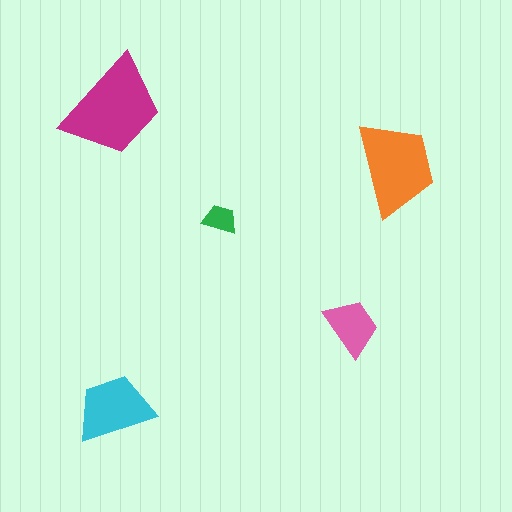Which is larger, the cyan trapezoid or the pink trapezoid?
The cyan one.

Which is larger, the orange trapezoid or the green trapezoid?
The orange one.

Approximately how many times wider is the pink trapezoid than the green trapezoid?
About 1.5 times wider.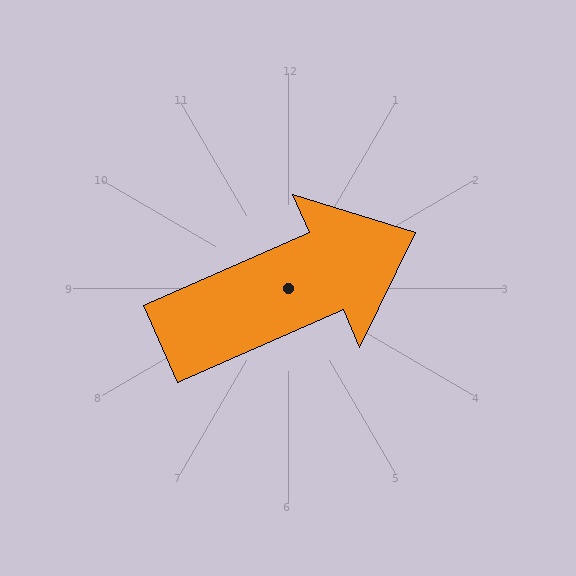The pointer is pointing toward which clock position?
Roughly 2 o'clock.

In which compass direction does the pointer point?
Northeast.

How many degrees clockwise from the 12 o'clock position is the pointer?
Approximately 66 degrees.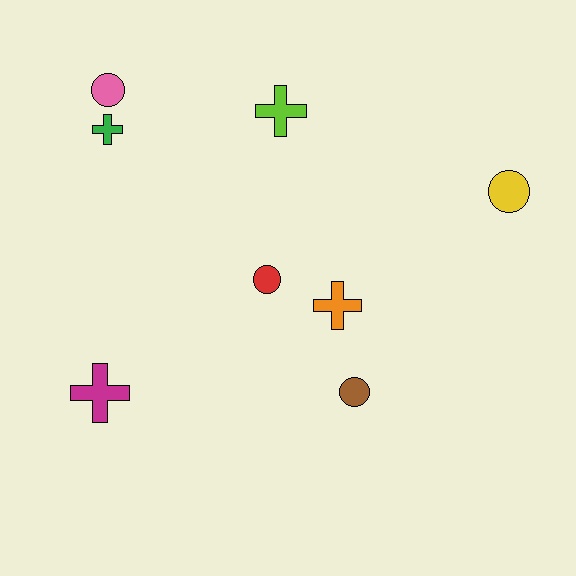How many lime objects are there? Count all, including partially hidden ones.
There is 1 lime object.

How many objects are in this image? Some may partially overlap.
There are 8 objects.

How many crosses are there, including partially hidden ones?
There are 4 crosses.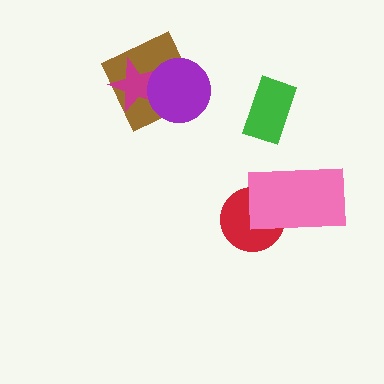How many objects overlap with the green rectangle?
0 objects overlap with the green rectangle.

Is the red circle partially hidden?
Yes, it is partially covered by another shape.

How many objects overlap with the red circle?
1 object overlaps with the red circle.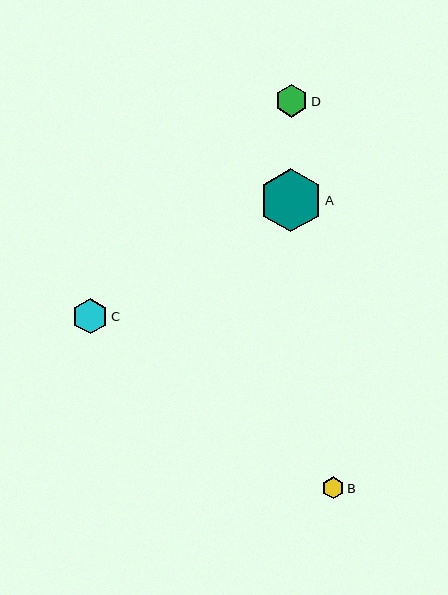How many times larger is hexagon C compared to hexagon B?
Hexagon C is approximately 1.6 times the size of hexagon B.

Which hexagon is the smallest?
Hexagon B is the smallest with a size of approximately 22 pixels.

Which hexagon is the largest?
Hexagon A is the largest with a size of approximately 64 pixels.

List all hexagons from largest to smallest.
From largest to smallest: A, C, D, B.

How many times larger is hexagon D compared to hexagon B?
Hexagon D is approximately 1.5 times the size of hexagon B.